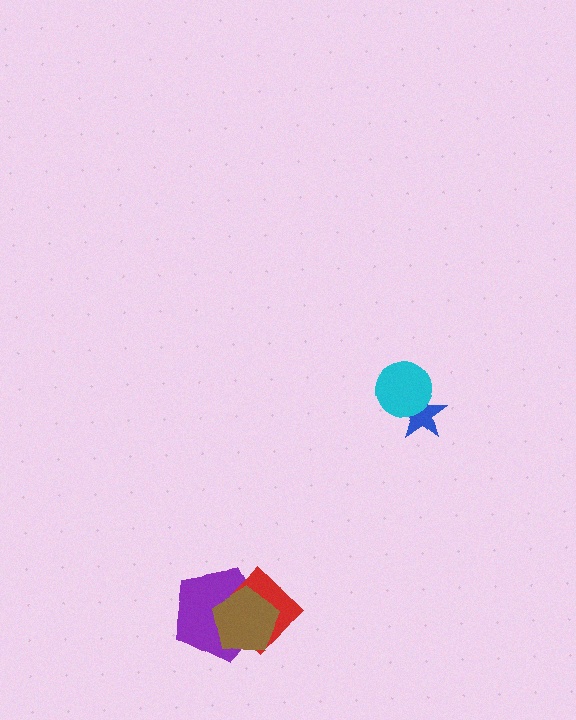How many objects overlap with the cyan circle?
1 object overlaps with the cyan circle.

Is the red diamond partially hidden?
Yes, it is partially covered by another shape.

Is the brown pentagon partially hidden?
No, no other shape covers it.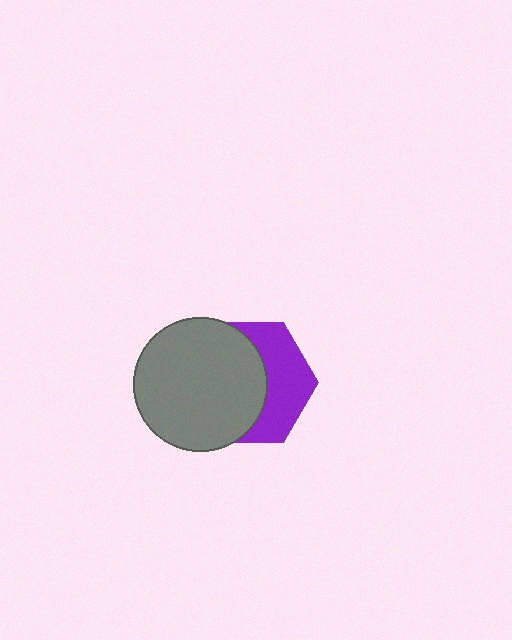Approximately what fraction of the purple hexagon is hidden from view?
Roughly 58% of the purple hexagon is hidden behind the gray circle.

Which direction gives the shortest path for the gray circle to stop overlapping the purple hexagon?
Moving left gives the shortest separation.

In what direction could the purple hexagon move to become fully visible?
The purple hexagon could move right. That would shift it out from behind the gray circle entirely.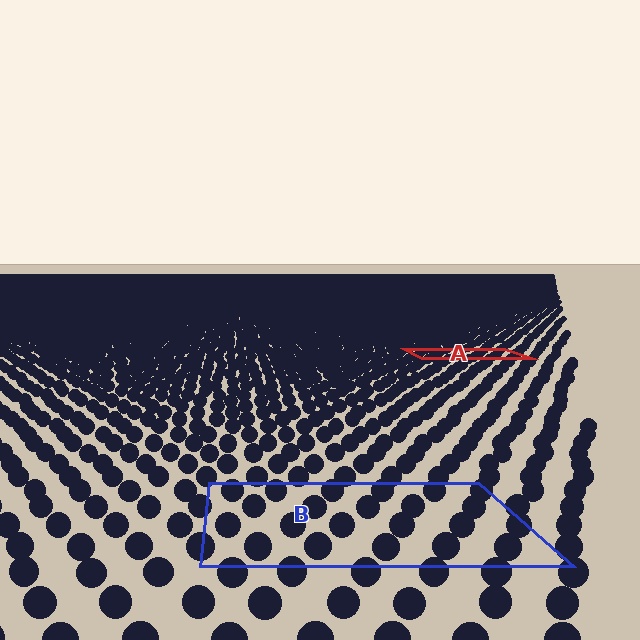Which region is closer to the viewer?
Region B is closer. The texture elements there are larger and more spread out.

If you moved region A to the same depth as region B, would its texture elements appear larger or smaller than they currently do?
They would appear larger. At a closer depth, the same texture elements are projected at a bigger on-screen size.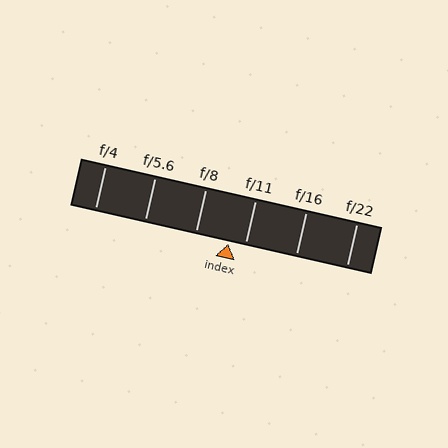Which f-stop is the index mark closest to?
The index mark is closest to f/11.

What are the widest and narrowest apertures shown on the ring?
The widest aperture shown is f/4 and the narrowest is f/22.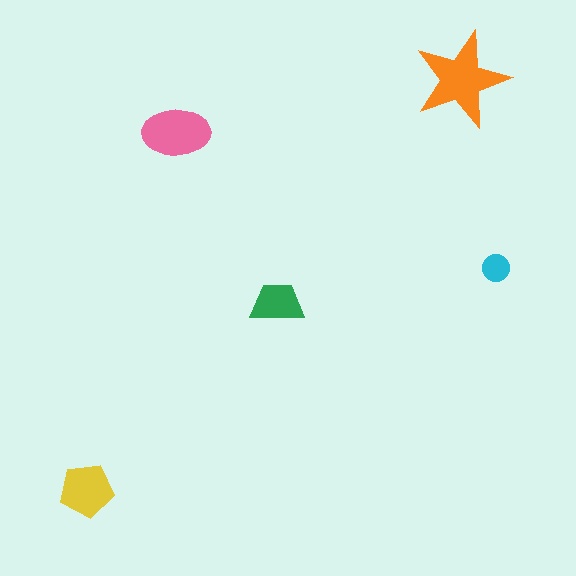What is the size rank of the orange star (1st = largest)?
1st.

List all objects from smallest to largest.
The cyan circle, the green trapezoid, the yellow pentagon, the pink ellipse, the orange star.